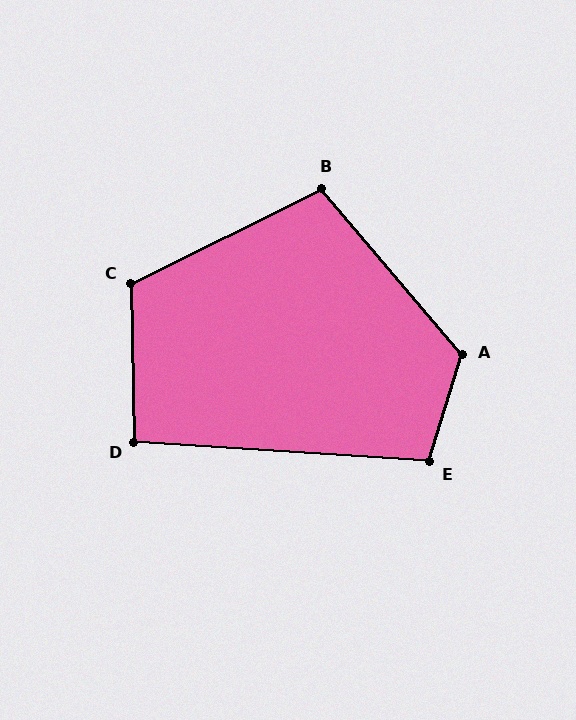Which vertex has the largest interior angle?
A, at approximately 123 degrees.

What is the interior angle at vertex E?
Approximately 103 degrees (obtuse).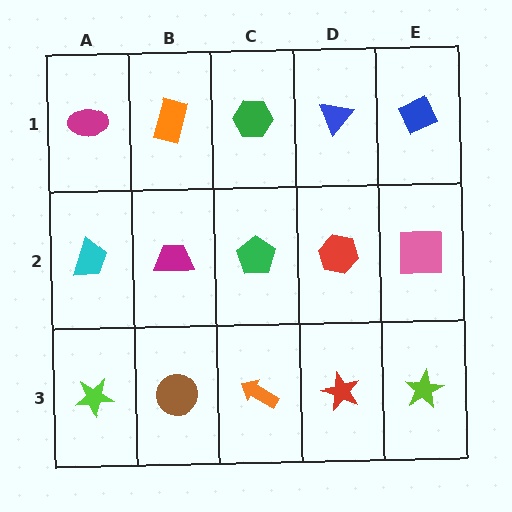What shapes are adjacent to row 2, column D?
A blue triangle (row 1, column D), a red star (row 3, column D), a green pentagon (row 2, column C), a pink square (row 2, column E).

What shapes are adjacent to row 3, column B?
A magenta trapezoid (row 2, column B), a lime star (row 3, column A), an orange arrow (row 3, column C).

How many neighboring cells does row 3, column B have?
3.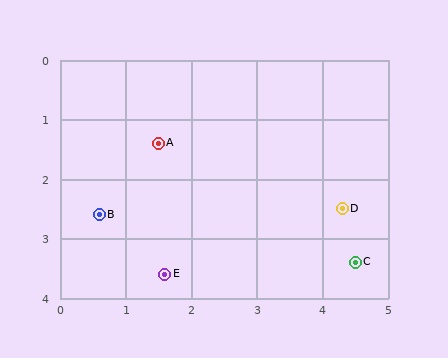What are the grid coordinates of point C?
Point C is at approximately (4.5, 3.4).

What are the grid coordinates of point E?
Point E is at approximately (1.6, 3.6).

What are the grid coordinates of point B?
Point B is at approximately (0.6, 2.6).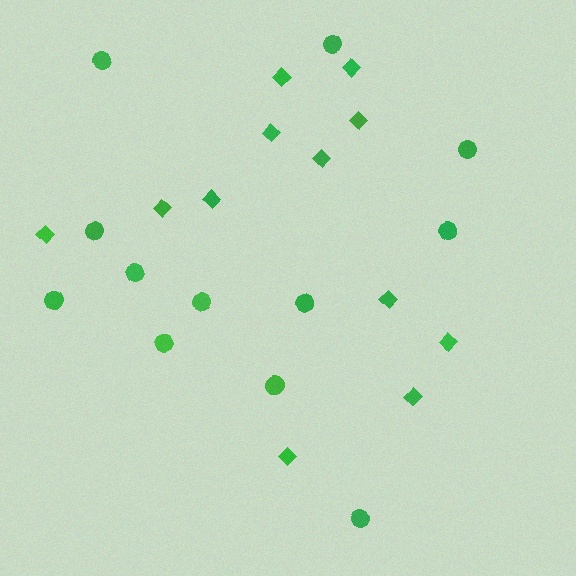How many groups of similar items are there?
There are 2 groups: one group of diamonds (12) and one group of circles (12).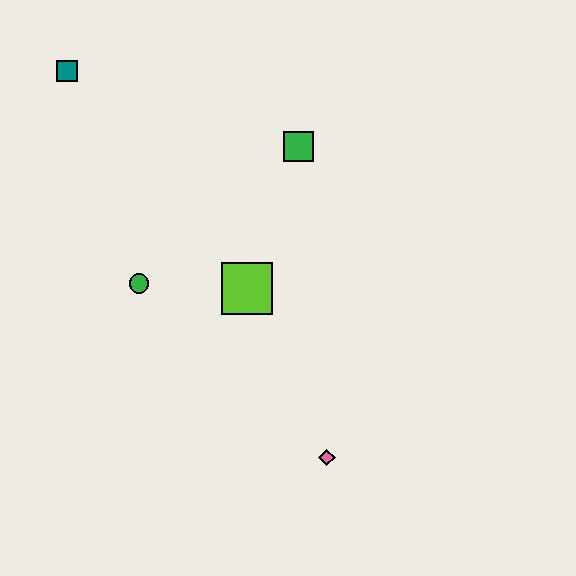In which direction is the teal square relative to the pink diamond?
The teal square is above the pink diamond.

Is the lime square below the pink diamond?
No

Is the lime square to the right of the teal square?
Yes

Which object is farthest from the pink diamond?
The teal square is farthest from the pink diamond.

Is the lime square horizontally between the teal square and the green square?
Yes